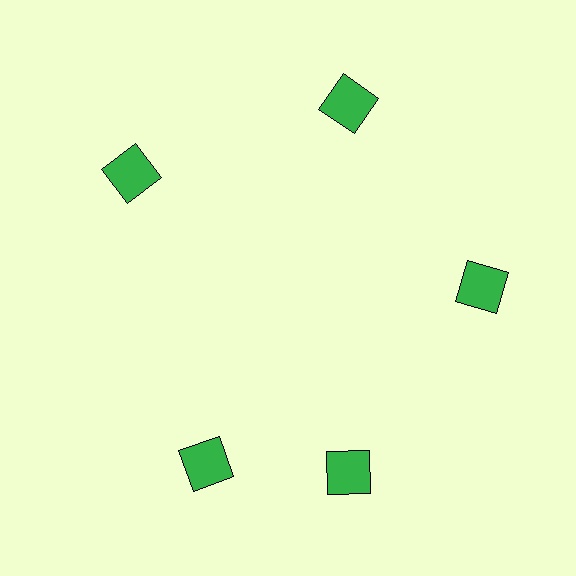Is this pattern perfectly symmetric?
No. The 5 green squares are arranged in a ring, but one element near the 8 o'clock position is rotated out of alignment along the ring, breaking the 5-fold rotational symmetry.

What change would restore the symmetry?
The symmetry would be restored by rotating it back into even spacing with its neighbors so that all 5 squares sit at equal angles and equal distance from the center.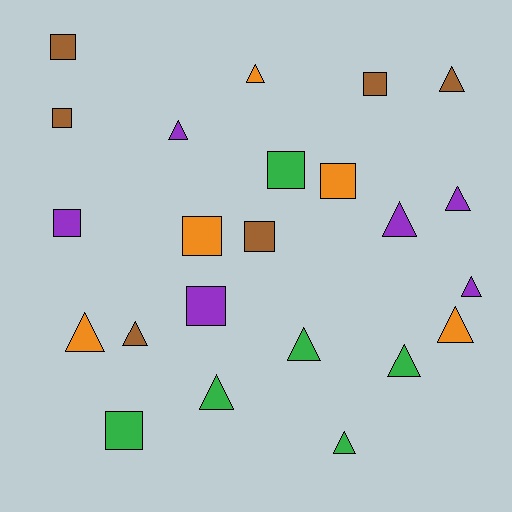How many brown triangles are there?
There are 2 brown triangles.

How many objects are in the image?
There are 23 objects.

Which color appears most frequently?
Green, with 6 objects.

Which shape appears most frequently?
Triangle, with 13 objects.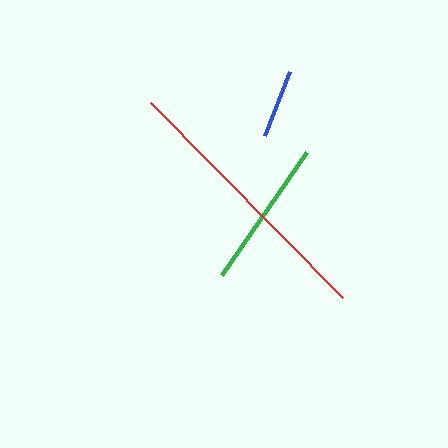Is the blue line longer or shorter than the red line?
The red line is longer than the blue line.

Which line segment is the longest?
The red line is the longest at approximately 273 pixels.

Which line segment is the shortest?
The blue line is the shortest at approximately 69 pixels.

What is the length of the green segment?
The green segment is approximately 149 pixels long.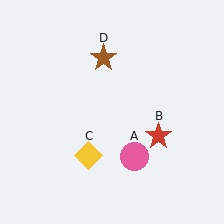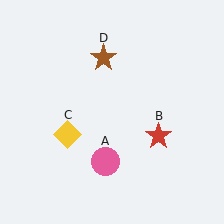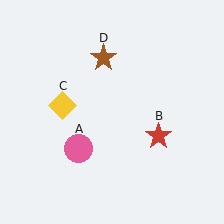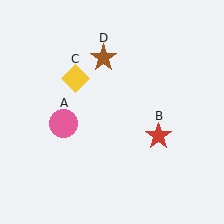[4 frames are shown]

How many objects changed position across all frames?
2 objects changed position: pink circle (object A), yellow diamond (object C).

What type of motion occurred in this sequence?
The pink circle (object A), yellow diamond (object C) rotated clockwise around the center of the scene.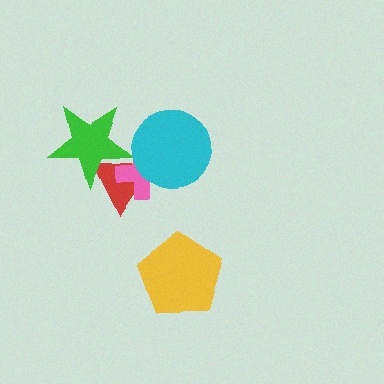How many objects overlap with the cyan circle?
2 objects overlap with the cyan circle.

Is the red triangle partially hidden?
Yes, it is partially covered by another shape.